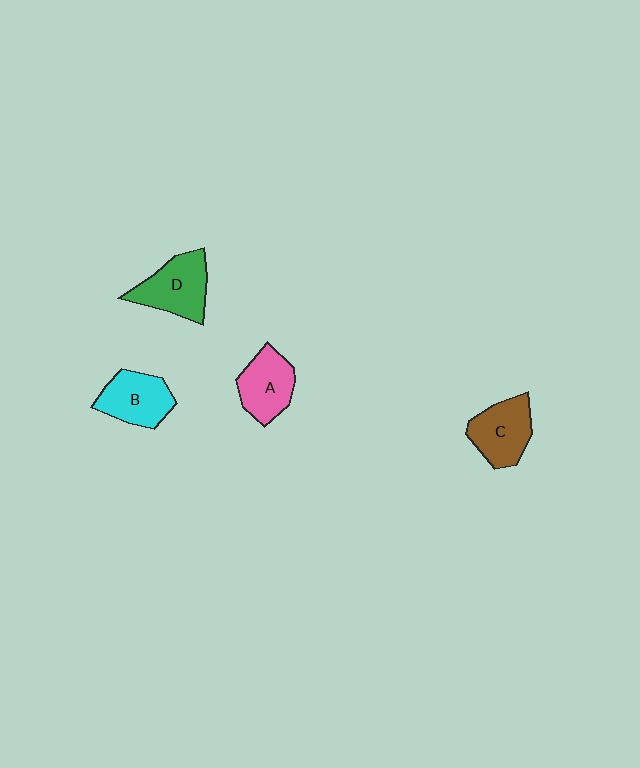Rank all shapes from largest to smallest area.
From largest to smallest: D (green), C (brown), B (cyan), A (pink).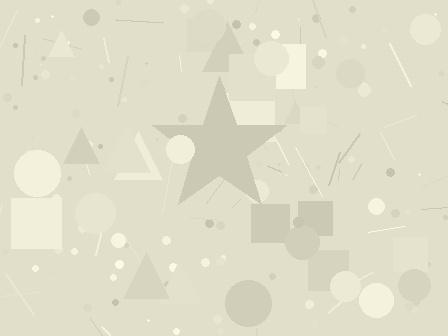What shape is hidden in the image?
A star is hidden in the image.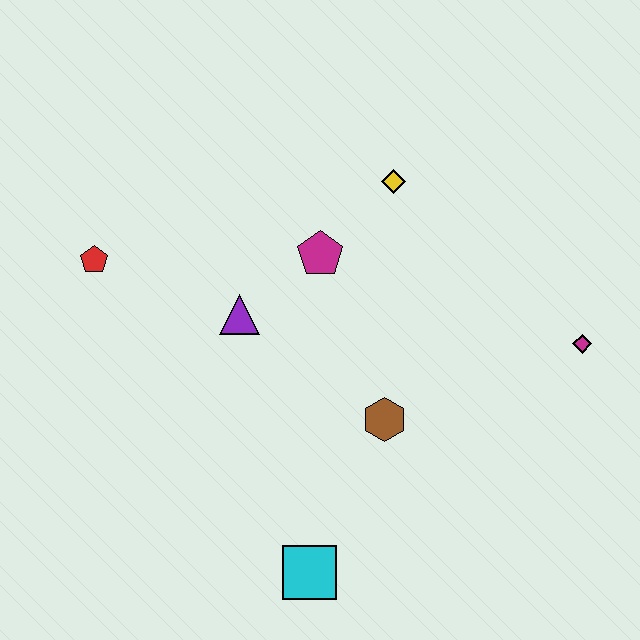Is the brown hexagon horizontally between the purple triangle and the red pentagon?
No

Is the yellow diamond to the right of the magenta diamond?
No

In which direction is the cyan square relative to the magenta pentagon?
The cyan square is below the magenta pentagon.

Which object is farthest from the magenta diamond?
The red pentagon is farthest from the magenta diamond.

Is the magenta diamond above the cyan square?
Yes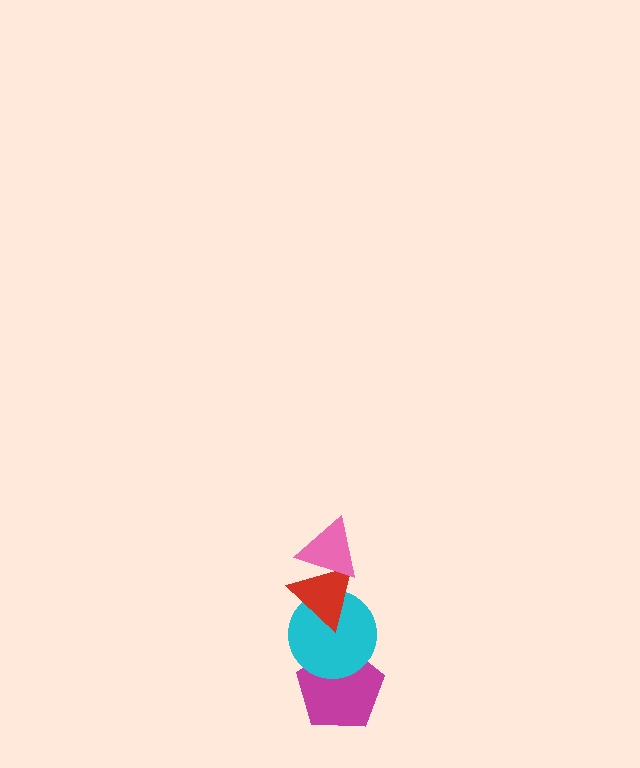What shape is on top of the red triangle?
The pink triangle is on top of the red triangle.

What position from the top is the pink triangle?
The pink triangle is 1st from the top.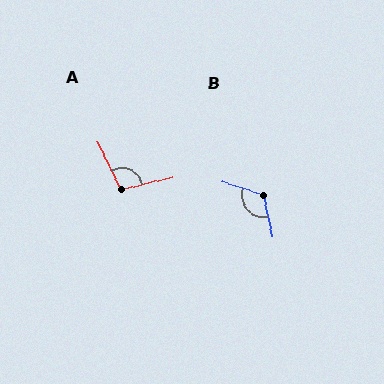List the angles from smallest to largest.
A (103°), B (119°).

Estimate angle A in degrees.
Approximately 103 degrees.